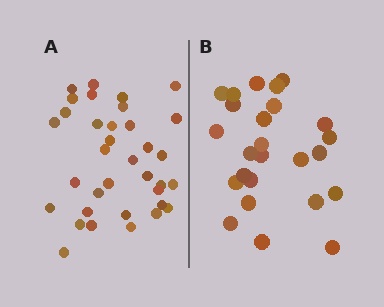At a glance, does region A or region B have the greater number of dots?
Region A (the left region) has more dots.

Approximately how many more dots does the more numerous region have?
Region A has roughly 10 or so more dots than region B.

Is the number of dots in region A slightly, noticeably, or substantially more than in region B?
Region A has noticeably more, but not dramatically so. The ratio is roughly 1.4 to 1.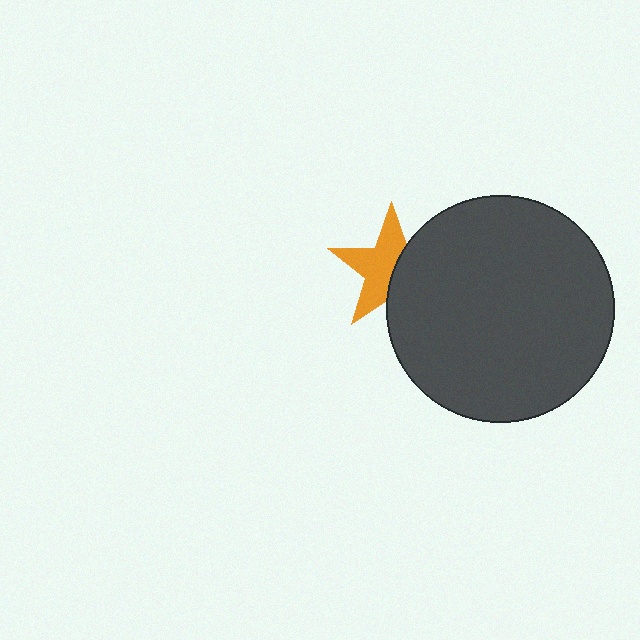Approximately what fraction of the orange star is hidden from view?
Roughly 42% of the orange star is hidden behind the dark gray circle.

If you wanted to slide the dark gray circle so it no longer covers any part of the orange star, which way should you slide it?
Slide it right — that is the most direct way to separate the two shapes.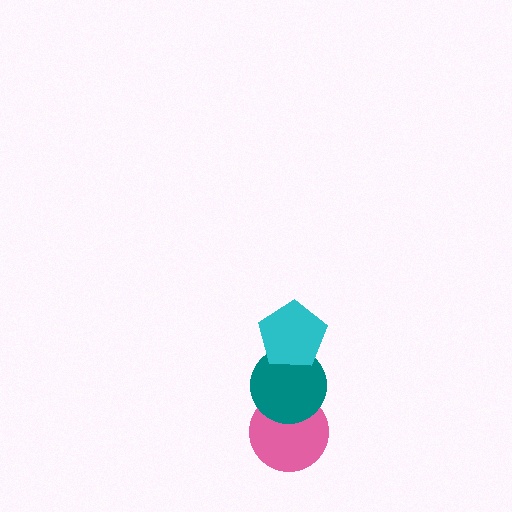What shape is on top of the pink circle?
The teal circle is on top of the pink circle.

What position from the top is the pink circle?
The pink circle is 3rd from the top.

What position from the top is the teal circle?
The teal circle is 2nd from the top.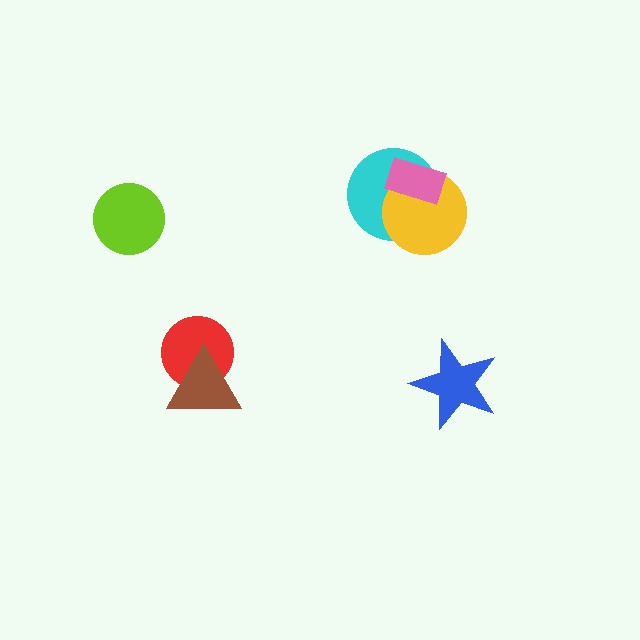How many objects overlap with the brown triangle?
1 object overlaps with the brown triangle.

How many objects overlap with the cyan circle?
2 objects overlap with the cyan circle.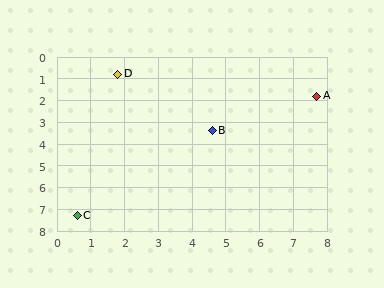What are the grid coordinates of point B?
Point B is at approximately (4.6, 3.4).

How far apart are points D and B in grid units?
Points D and B are about 3.8 grid units apart.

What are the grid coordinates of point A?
Point A is at approximately (7.7, 1.8).